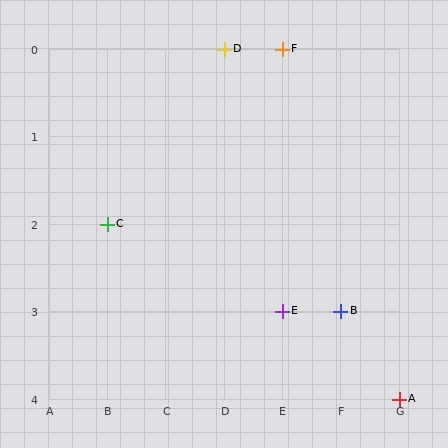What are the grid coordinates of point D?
Point D is at grid coordinates (D, 0).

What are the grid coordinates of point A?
Point A is at grid coordinates (G, 4).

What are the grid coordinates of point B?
Point B is at grid coordinates (F, 3).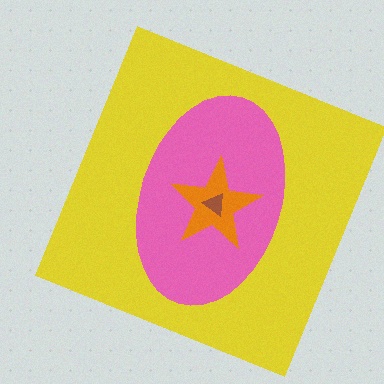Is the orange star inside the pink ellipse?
Yes.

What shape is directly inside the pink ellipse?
The orange star.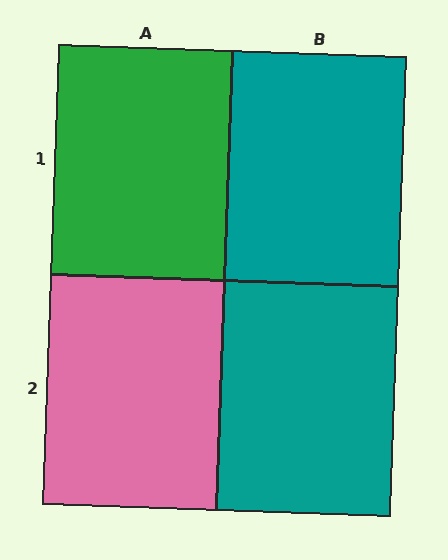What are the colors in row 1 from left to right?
Green, teal.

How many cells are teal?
2 cells are teal.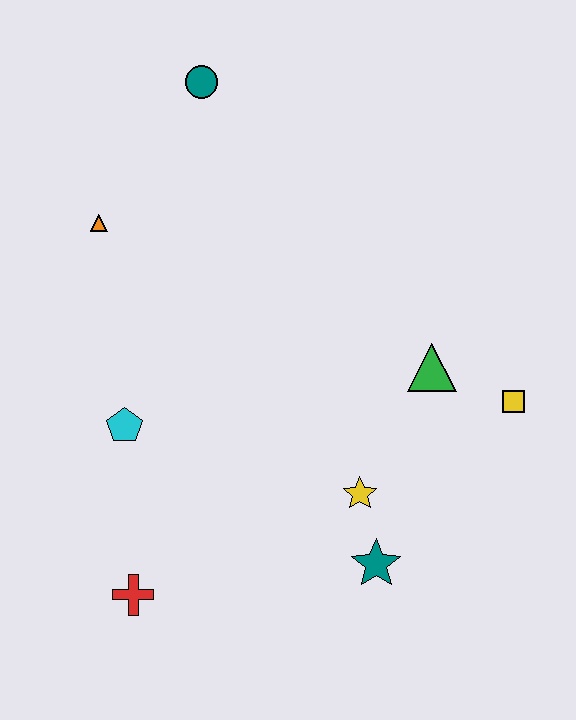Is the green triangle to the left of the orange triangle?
No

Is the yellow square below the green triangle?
Yes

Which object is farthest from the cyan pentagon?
The yellow square is farthest from the cyan pentagon.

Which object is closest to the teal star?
The yellow star is closest to the teal star.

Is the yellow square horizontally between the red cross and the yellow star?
No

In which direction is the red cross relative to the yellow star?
The red cross is to the left of the yellow star.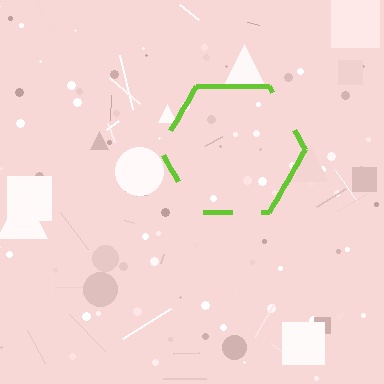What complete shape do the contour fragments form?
The contour fragments form a hexagon.